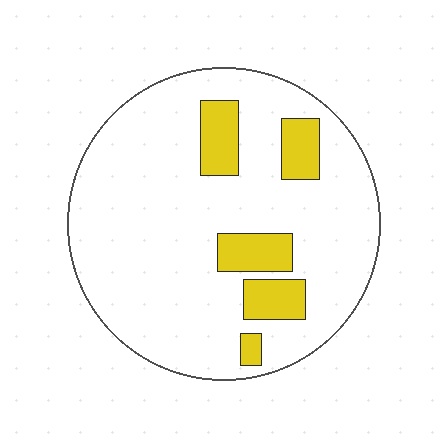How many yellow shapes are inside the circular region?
5.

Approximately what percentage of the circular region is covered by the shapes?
Approximately 15%.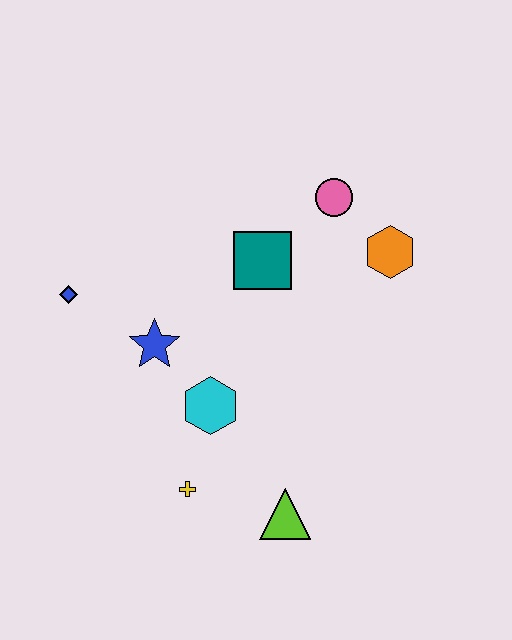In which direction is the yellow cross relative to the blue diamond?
The yellow cross is below the blue diamond.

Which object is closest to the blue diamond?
The blue star is closest to the blue diamond.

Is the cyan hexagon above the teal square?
No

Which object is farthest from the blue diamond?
The orange hexagon is farthest from the blue diamond.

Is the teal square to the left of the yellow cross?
No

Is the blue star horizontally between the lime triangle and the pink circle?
No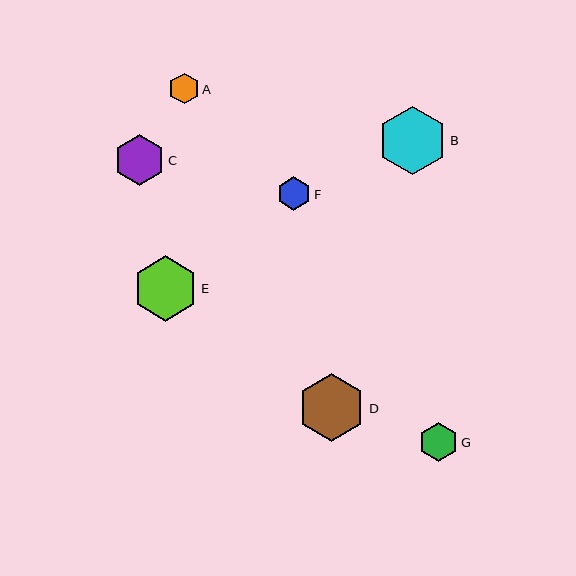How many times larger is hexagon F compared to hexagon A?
Hexagon F is approximately 1.1 times the size of hexagon A.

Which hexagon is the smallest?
Hexagon A is the smallest with a size of approximately 30 pixels.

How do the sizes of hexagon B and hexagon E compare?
Hexagon B and hexagon E are approximately the same size.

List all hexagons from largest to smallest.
From largest to smallest: B, D, E, C, G, F, A.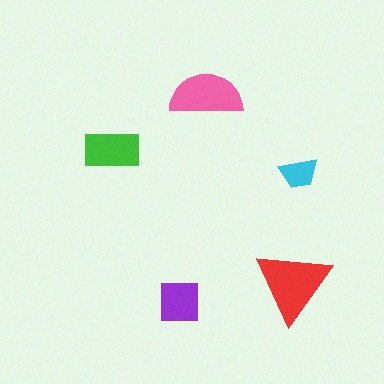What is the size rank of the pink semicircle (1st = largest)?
2nd.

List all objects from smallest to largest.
The cyan trapezoid, the purple square, the green rectangle, the pink semicircle, the red triangle.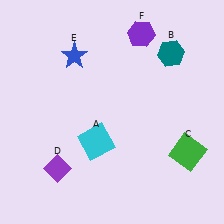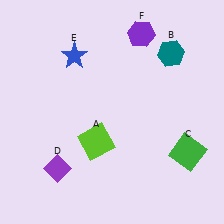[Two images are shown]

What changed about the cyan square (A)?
In Image 1, A is cyan. In Image 2, it changed to lime.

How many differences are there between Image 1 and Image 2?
There is 1 difference between the two images.